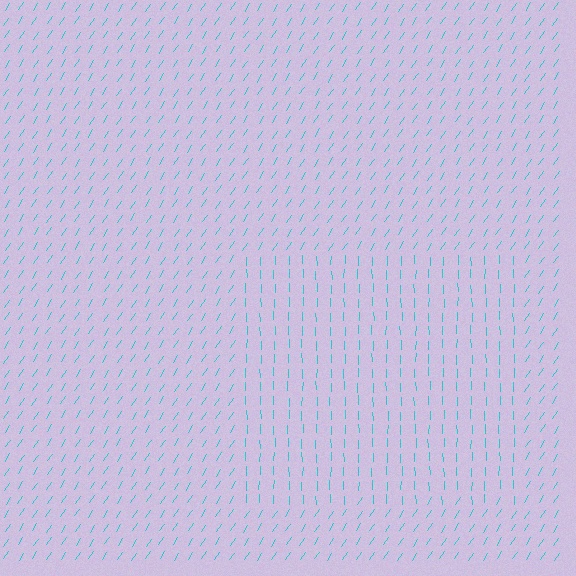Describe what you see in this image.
The image is filled with small cyan line segments. A rectangle region in the image has lines oriented differently from the surrounding lines, creating a visible texture boundary.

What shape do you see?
I see a rectangle.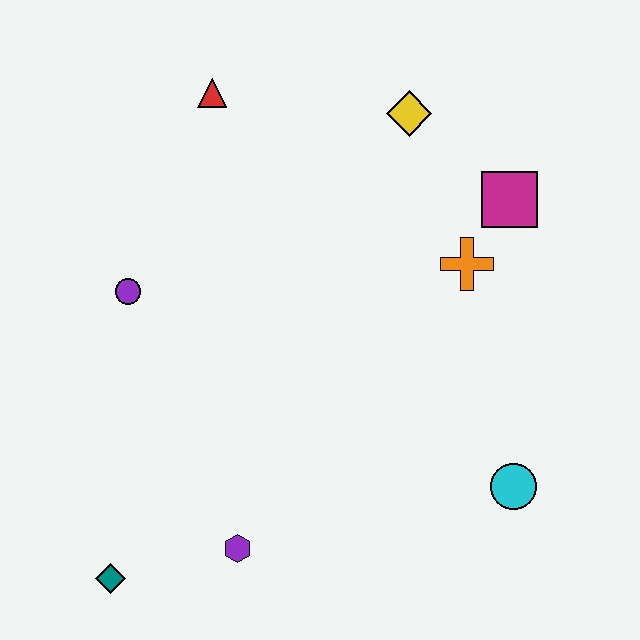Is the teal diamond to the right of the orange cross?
No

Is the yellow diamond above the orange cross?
Yes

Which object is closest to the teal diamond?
The purple hexagon is closest to the teal diamond.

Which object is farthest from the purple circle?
The cyan circle is farthest from the purple circle.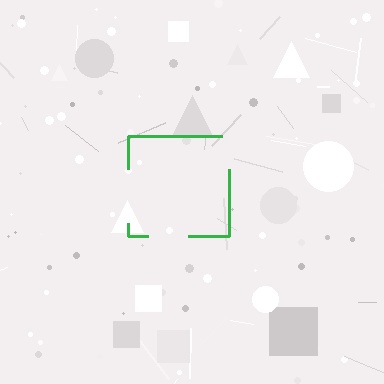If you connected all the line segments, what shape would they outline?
They would outline a square.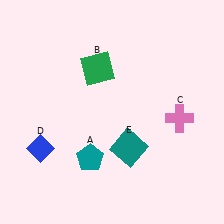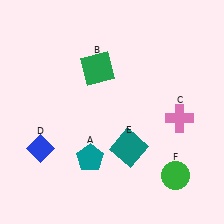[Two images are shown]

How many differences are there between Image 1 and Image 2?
There is 1 difference between the two images.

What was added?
A green circle (F) was added in Image 2.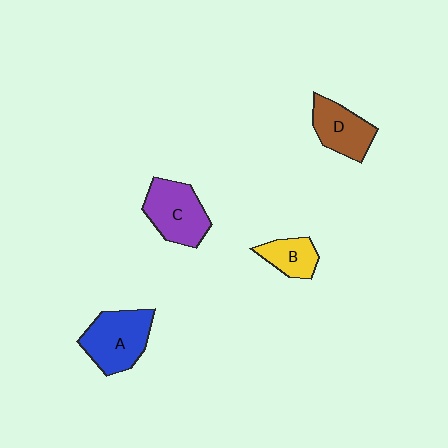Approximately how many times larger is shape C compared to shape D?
Approximately 1.2 times.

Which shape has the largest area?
Shape A (blue).